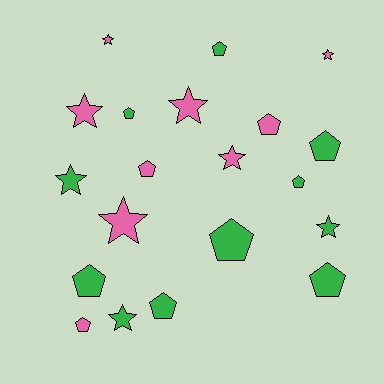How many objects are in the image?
There are 20 objects.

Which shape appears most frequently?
Pentagon, with 11 objects.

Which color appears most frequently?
Green, with 11 objects.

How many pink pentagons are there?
There are 3 pink pentagons.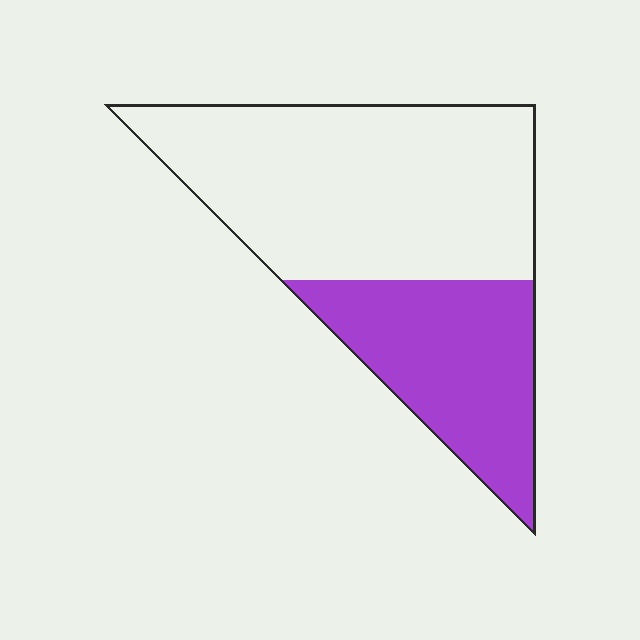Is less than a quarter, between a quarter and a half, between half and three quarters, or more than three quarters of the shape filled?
Between a quarter and a half.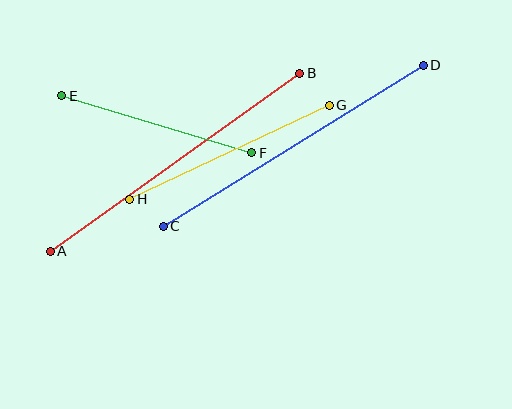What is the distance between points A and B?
The distance is approximately 306 pixels.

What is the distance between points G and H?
The distance is approximately 221 pixels.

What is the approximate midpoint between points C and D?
The midpoint is at approximately (293, 146) pixels.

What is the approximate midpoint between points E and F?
The midpoint is at approximately (157, 124) pixels.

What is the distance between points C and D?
The distance is approximately 306 pixels.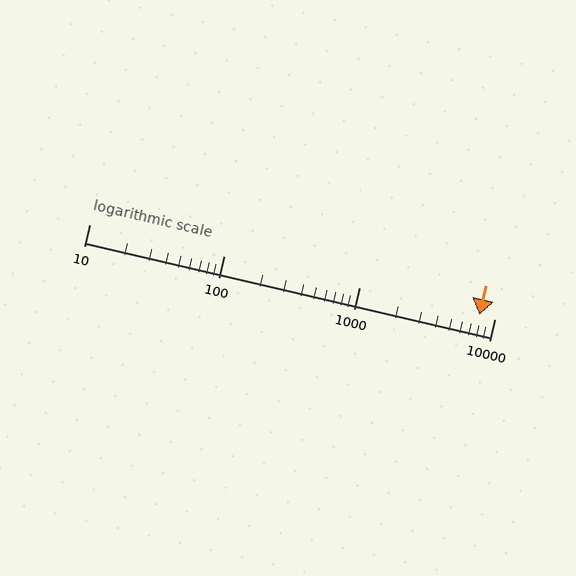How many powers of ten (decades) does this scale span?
The scale spans 3 decades, from 10 to 10000.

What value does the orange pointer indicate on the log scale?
The pointer indicates approximately 7700.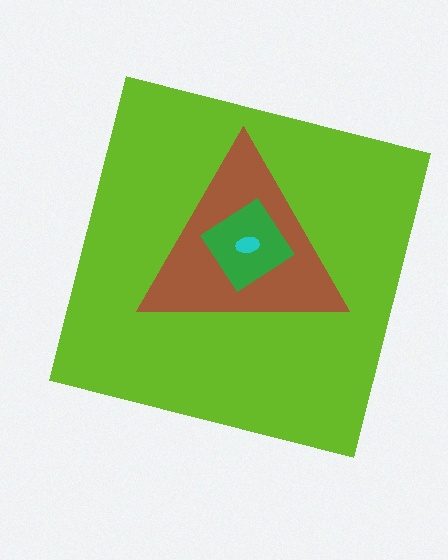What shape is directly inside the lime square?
The brown triangle.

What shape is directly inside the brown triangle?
The green diamond.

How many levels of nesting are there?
4.